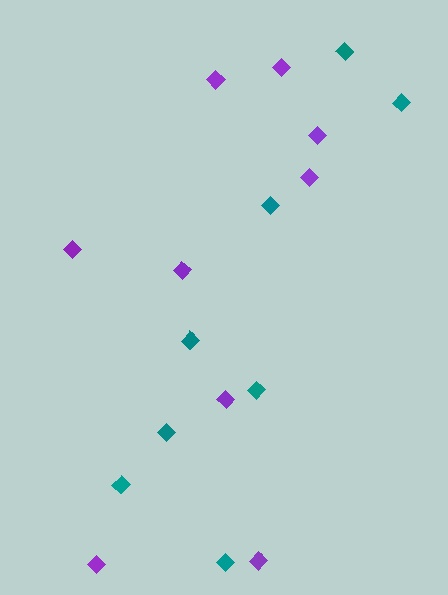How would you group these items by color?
There are 2 groups: one group of teal diamonds (8) and one group of purple diamonds (9).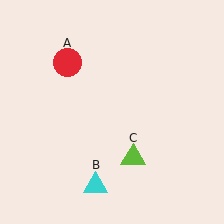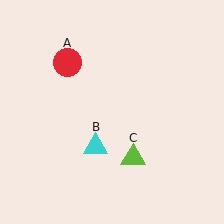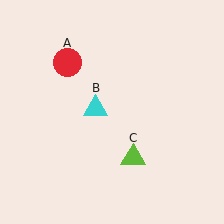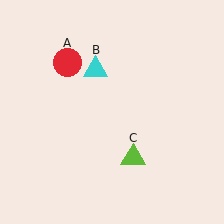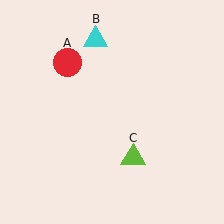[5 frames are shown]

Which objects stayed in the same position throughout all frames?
Red circle (object A) and lime triangle (object C) remained stationary.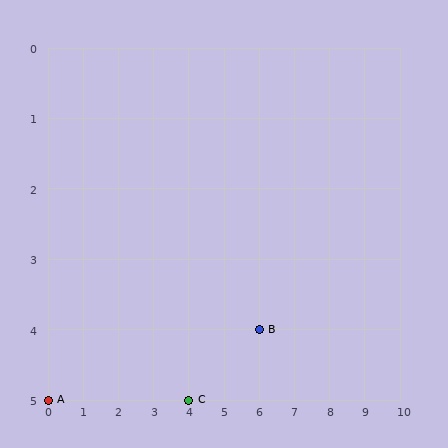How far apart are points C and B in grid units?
Points C and B are 2 columns and 1 row apart (about 2.2 grid units diagonally).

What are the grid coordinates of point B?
Point B is at grid coordinates (6, 4).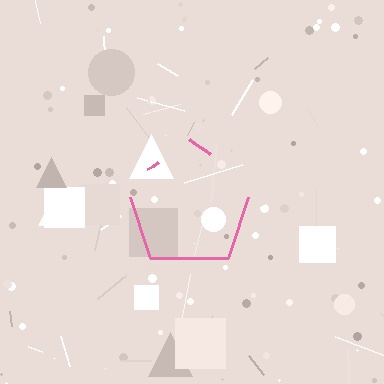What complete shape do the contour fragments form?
The contour fragments form a pentagon.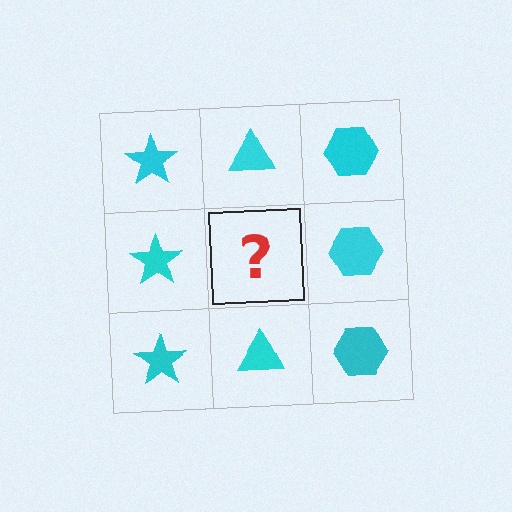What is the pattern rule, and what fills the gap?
The rule is that each column has a consistent shape. The gap should be filled with a cyan triangle.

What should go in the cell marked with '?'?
The missing cell should contain a cyan triangle.